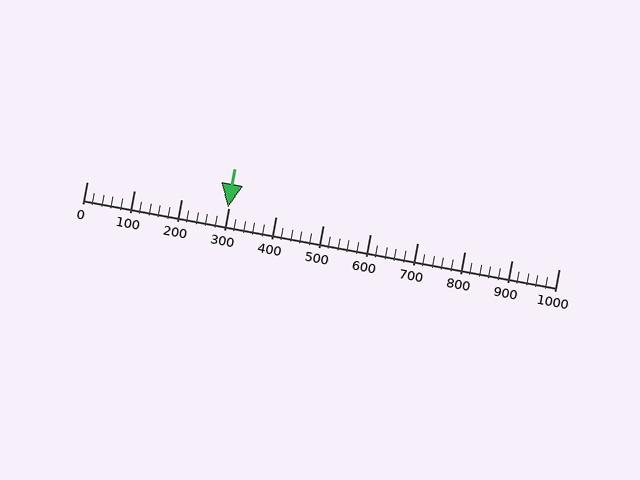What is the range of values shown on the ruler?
The ruler shows values from 0 to 1000.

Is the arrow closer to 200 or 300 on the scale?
The arrow is closer to 300.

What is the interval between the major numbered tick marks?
The major tick marks are spaced 100 units apart.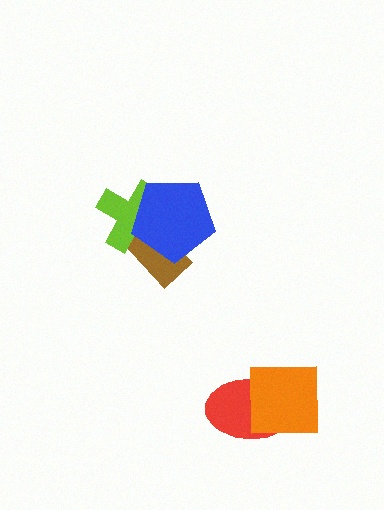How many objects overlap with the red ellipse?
1 object overlaps with the red ellipse.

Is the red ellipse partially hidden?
Yes, it is partially covered by another shape.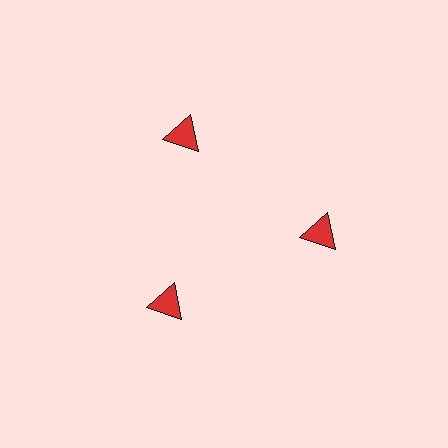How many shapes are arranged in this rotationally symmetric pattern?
There are 3 shapes, arranged in 3 groups of 1.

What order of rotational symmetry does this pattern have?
This pattern has 3-fold rotational symmetry.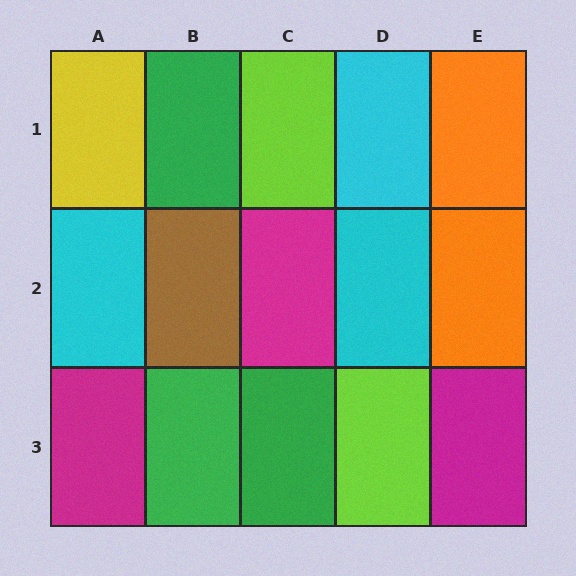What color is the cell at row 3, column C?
Green.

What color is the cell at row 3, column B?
Green.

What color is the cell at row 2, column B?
Brown.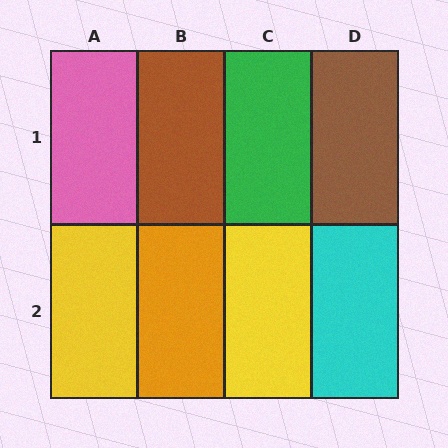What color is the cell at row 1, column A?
Pink.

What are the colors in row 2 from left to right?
Yellow, orange, yellow, cyan.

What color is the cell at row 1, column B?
Brown.